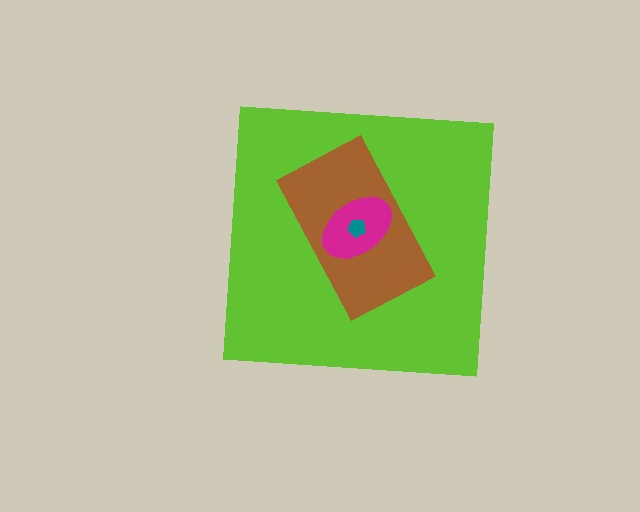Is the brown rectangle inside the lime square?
Yes.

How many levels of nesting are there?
4.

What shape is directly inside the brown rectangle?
The magenta ellipse.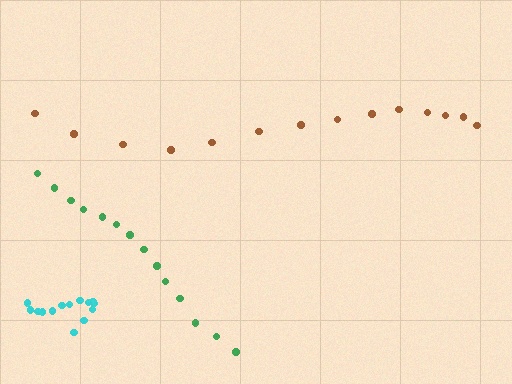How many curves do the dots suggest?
There are 3 distinct paths.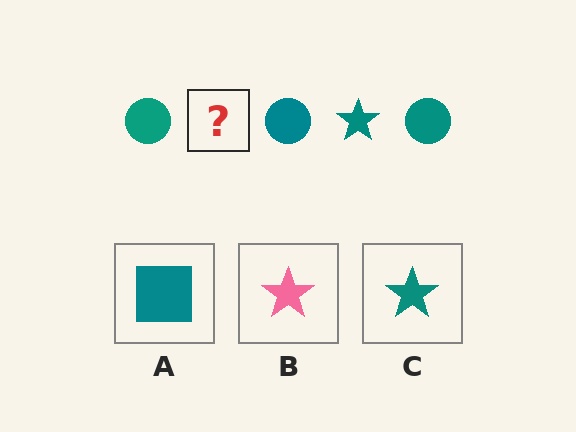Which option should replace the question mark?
Option C.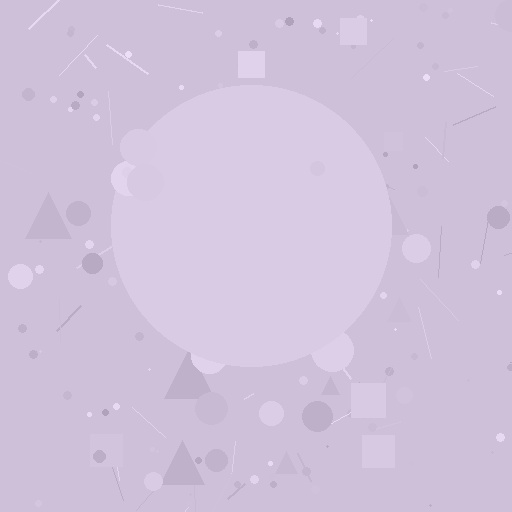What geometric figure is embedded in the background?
A circle is embedded in the background.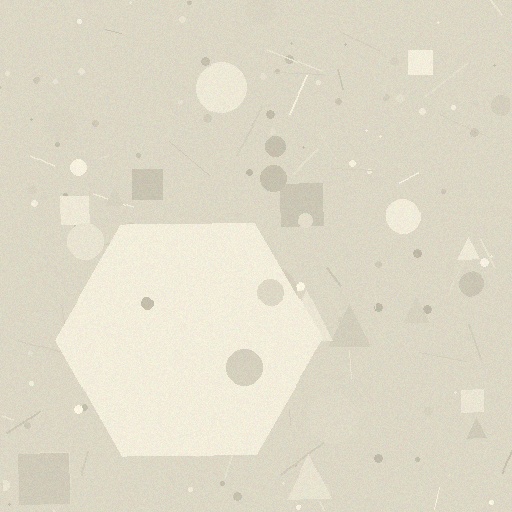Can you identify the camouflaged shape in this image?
The camouflaged shape is a hexagon.